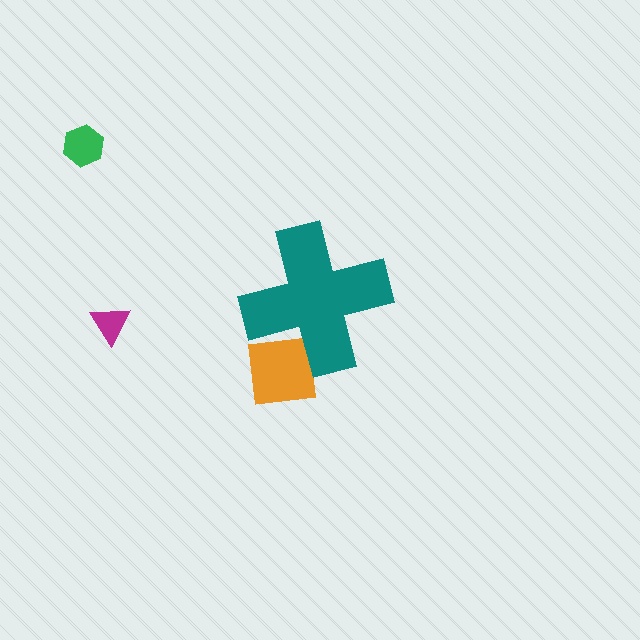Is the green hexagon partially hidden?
No, the green hexagon is fully visible.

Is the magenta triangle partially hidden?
No, the magenta triangle is fully visible.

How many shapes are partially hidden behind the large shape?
1 shape is partially hidden.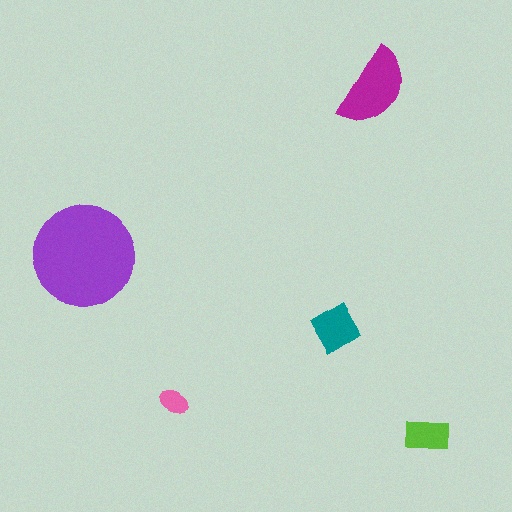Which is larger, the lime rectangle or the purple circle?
The purple circle.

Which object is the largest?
The purple circle.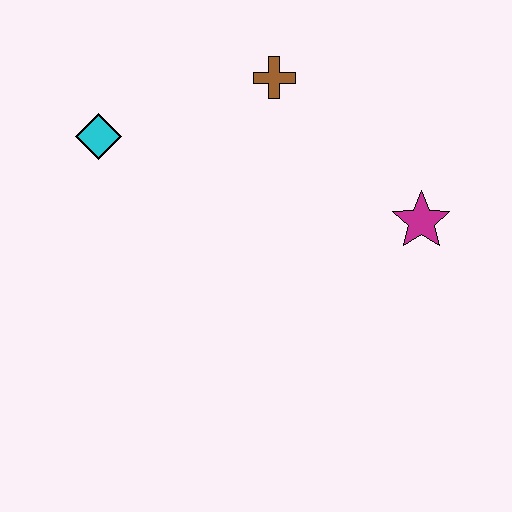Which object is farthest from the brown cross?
The magenta star is farthest from the brown cross.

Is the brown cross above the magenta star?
Yes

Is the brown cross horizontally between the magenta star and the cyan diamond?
Yes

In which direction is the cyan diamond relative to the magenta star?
The cyan diamond is to the left of the magenta star.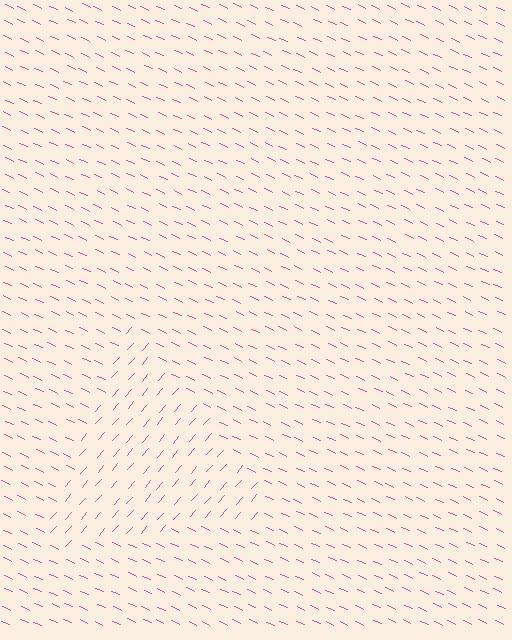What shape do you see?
I see a triangle.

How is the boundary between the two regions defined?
The boundary is defined purely by a change in line orientation (approximately 74 degrees difference). All lines are the same color and thickness.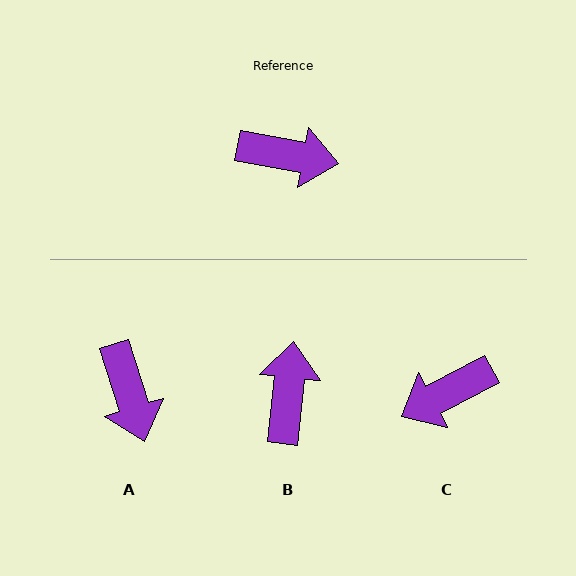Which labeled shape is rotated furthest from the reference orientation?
C, about 142 degrees away.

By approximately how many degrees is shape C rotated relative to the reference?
Approximately 142 degrees clockwise.